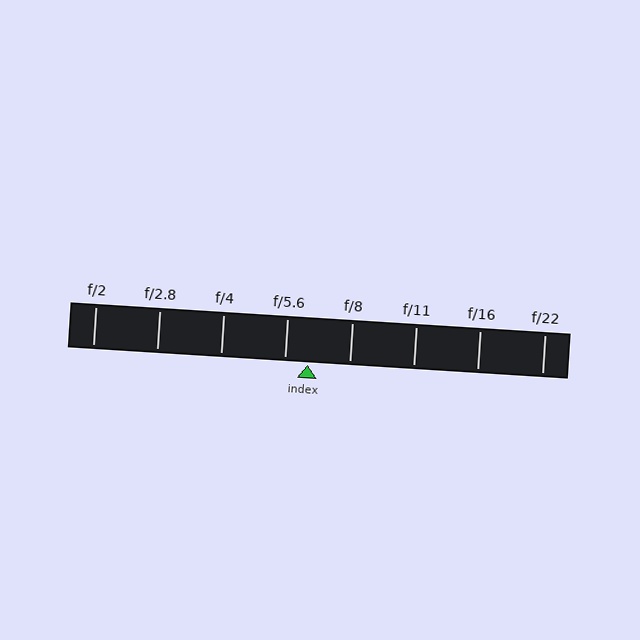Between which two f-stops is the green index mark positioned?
The index mark is between f/5.6 and f/8.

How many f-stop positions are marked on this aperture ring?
There are 8 f-stop positions marked.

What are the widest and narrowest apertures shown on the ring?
The widest aperture shown is f/2 and the narrowest is f/22.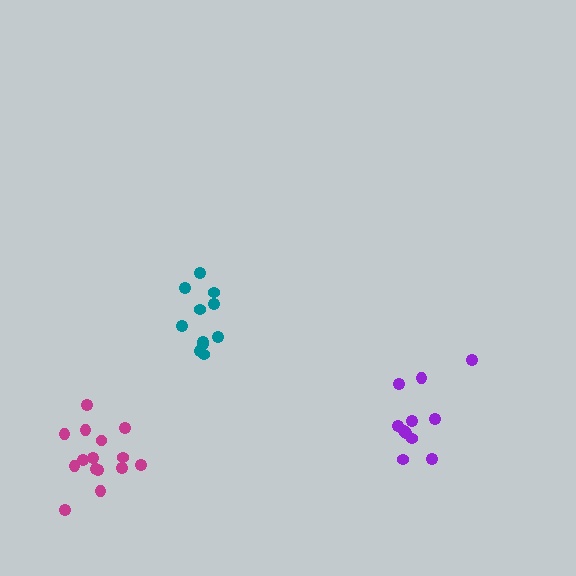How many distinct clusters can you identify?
There are 3 distinct clusters.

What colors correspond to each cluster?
The clusters are colored: teal, purple, magenta.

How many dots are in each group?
Group 1: 11 dots, Group 2: 11 dots, Group 3: 15 dots (37 total).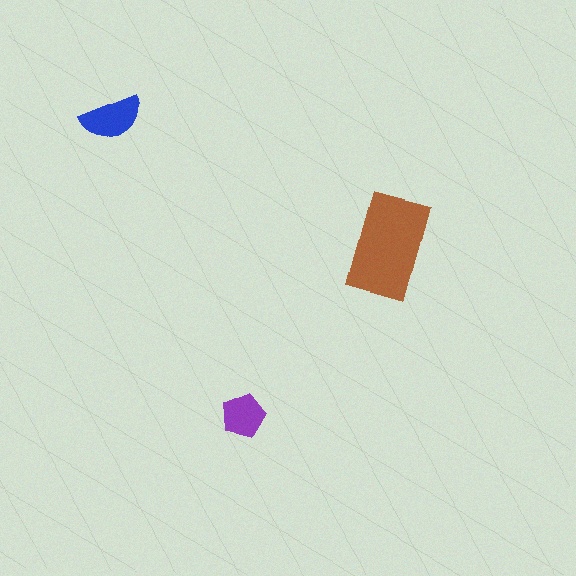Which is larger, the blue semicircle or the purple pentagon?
The blue semicircle.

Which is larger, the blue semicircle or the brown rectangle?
The brown rectangle.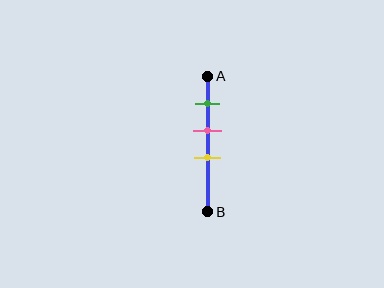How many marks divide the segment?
There are 3 marks dividing the segment.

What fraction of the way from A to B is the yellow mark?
The yellow mark is approximately 60% (0.6) of the way from A to B.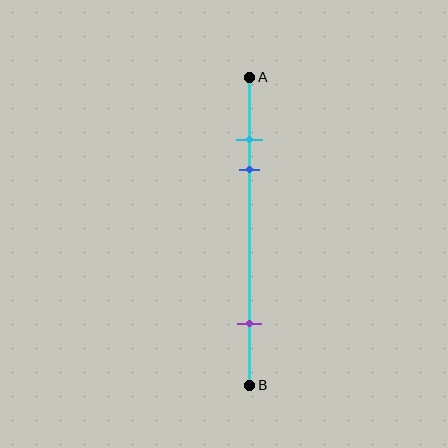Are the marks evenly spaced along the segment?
No, the marks are not evenly spaced.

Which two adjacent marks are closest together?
The cyan and blue marks are the closest adjacent pair.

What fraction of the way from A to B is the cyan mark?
The cyan mark is approximately 20% (0.2) of the way from A to B.